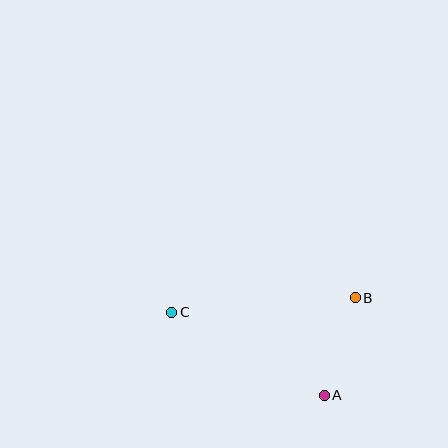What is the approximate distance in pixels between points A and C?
The distance between A and C is approximately 174 pixels.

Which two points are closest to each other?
Points A and B are closest to each other.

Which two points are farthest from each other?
Points B and C are farthest from each other.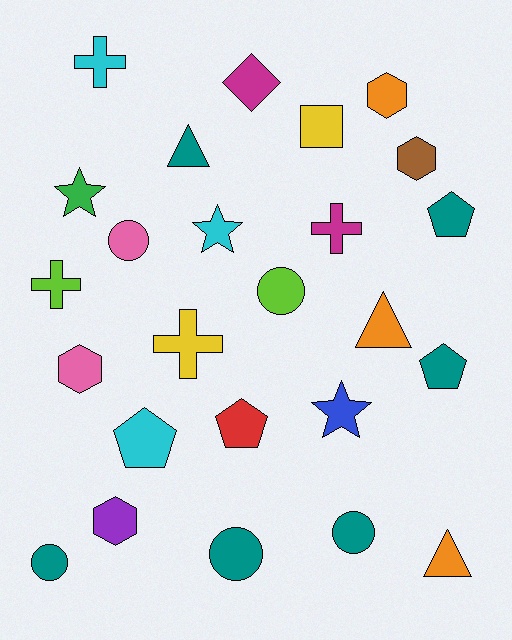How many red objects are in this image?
There is 1 red object.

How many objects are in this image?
There are 25 objects.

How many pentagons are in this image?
There are 4 pentagons.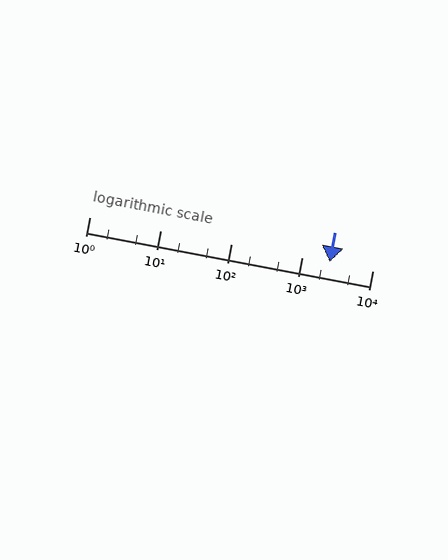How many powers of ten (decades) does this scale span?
The scale spans 4 decades, from 1 to 10000.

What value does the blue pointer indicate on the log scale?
The pointer indicates approximately 2500.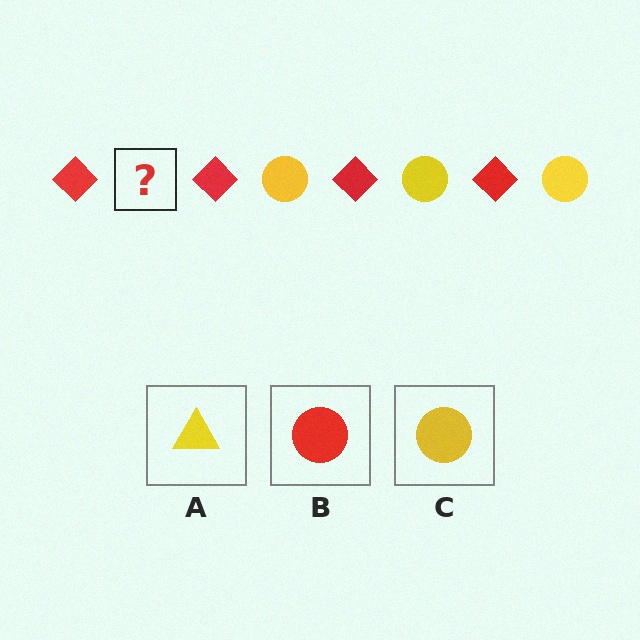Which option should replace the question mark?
Option C.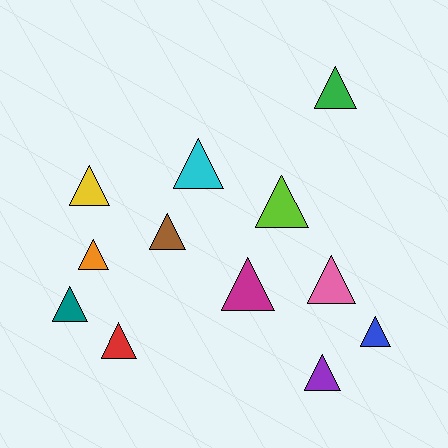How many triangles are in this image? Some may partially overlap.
There are 12 triangles.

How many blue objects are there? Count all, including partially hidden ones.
There is 1 blue object.